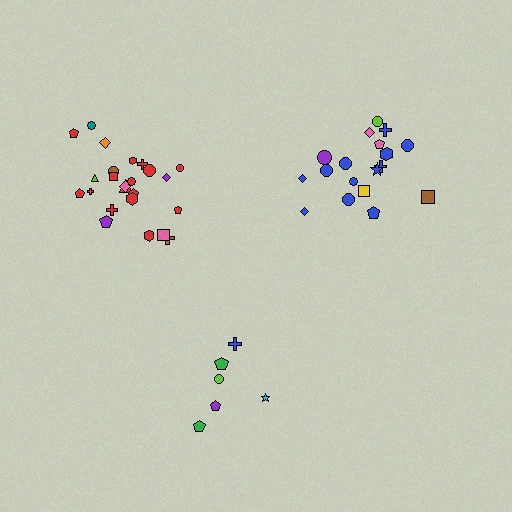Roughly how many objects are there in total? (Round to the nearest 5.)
Roughly 50 objects in total.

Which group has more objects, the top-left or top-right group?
The top-left group.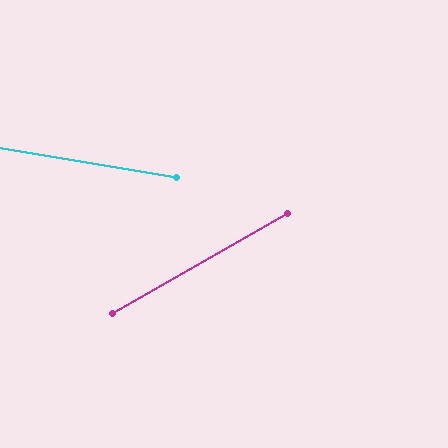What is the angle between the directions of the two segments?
Approximately 39 degrees.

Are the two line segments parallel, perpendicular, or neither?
Neither parallel nor perpendicular — they differ by about 39°.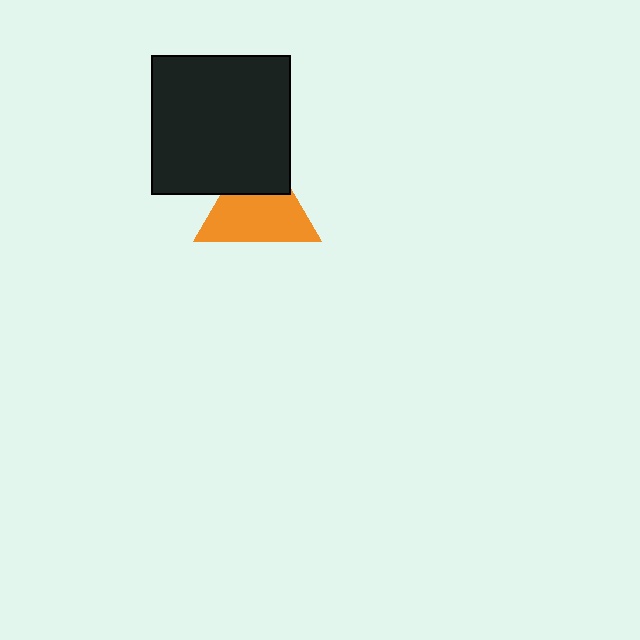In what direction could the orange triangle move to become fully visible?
The orange triangle could move down. That would shift it out from behind the black square entirely.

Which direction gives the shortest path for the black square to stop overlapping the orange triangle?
Moving up gives the shortest separation.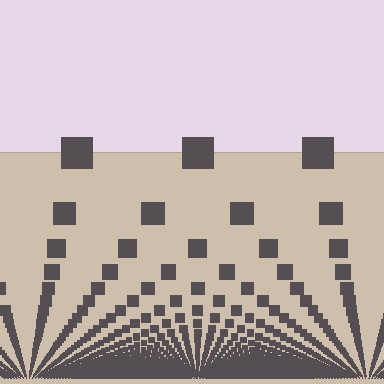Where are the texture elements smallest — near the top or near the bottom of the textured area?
Near the bottom.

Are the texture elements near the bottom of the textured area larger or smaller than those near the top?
Smaller. The gradient is inverted — elements near the bottom are smaller and denser.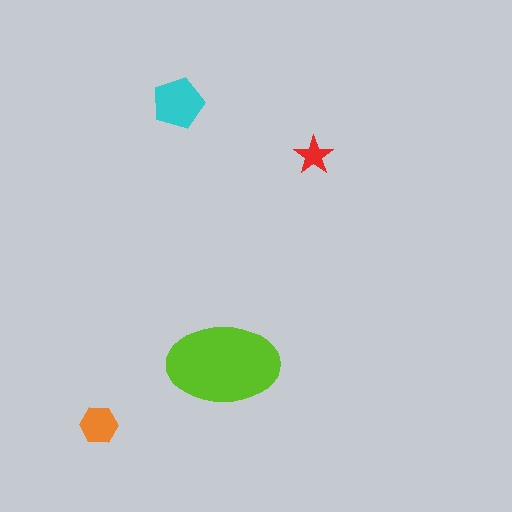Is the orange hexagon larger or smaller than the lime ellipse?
Smaller.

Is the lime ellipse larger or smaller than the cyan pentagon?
Larger.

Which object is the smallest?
The red star.